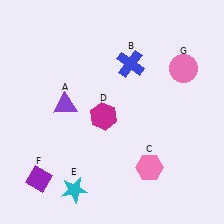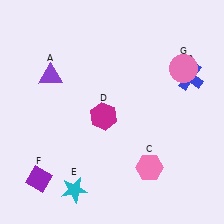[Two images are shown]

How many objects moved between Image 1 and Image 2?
2 objects moved between the two images.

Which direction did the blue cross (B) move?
The blue cross (B) moved right.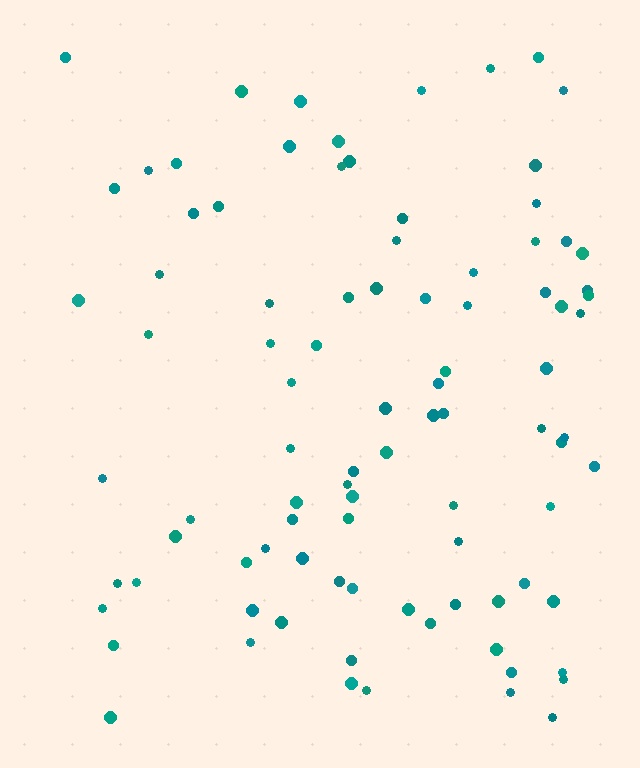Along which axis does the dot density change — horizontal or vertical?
Horizontal.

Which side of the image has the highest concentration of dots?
The right.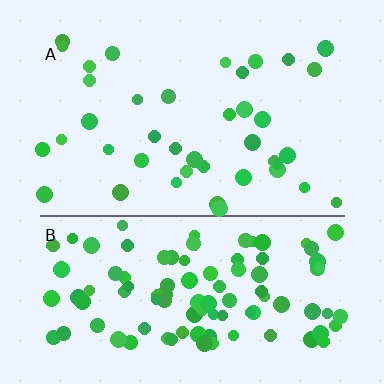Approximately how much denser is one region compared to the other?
Approximately 2.7× — region B over region A.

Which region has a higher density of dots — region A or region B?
B (the bottom).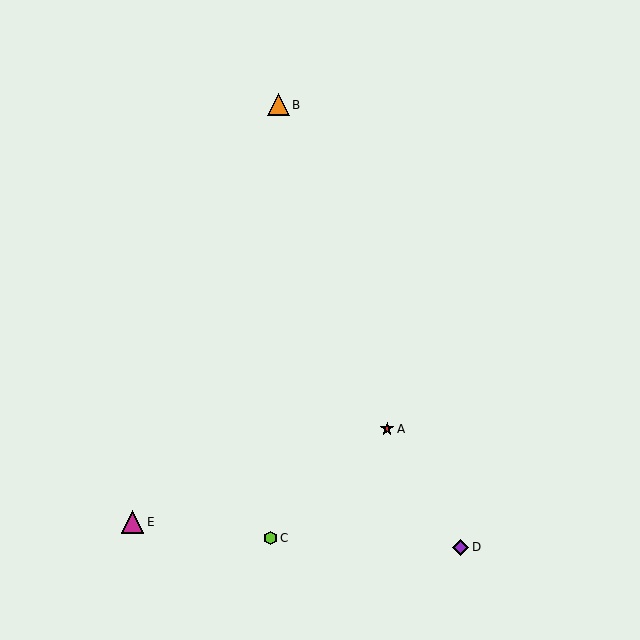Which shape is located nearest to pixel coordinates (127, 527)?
The magenta triangle (labeled E) at (132, 522) is nearest to that location.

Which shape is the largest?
The magenta triangle (labeled E) is the largest.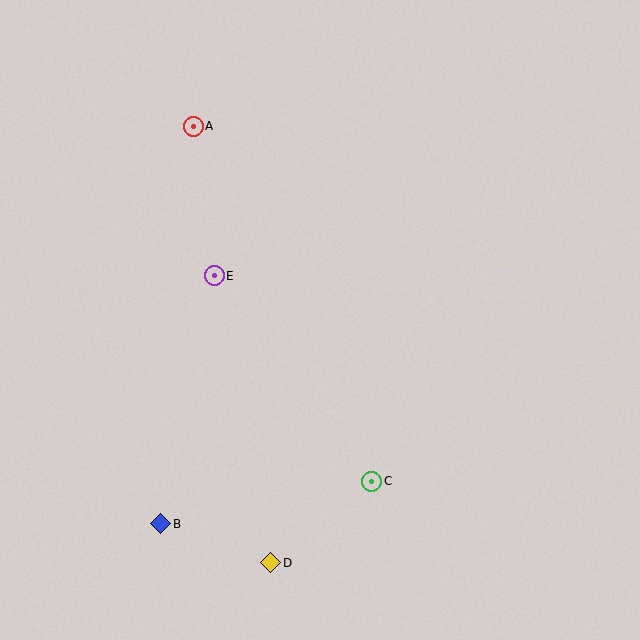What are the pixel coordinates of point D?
Point D is at (271, 563).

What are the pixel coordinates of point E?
Point E is at (214, 276).